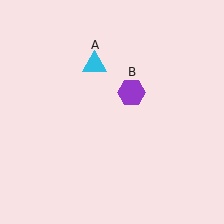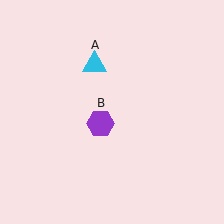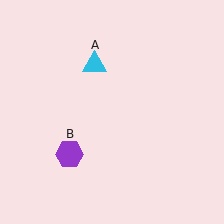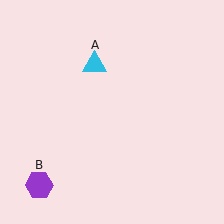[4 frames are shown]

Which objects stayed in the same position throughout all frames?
Cyan triangle (object A) remained stationary.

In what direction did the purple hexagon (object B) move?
The purple hexagon (object B) moved down and to the left.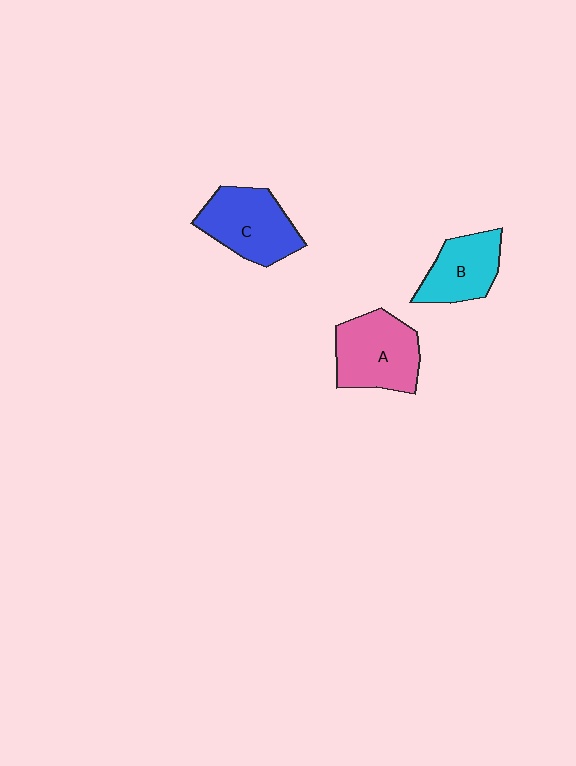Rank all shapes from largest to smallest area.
From largest to smallest: A (pink), C (blue), B (cyan).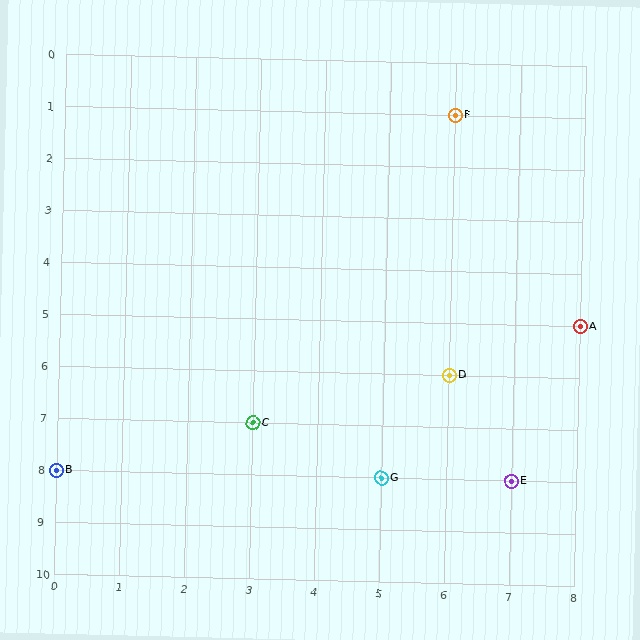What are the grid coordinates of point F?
Point F is at grid coordinates (6, 1).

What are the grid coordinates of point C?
Point C is at grid coordinates (3, 7).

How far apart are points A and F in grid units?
Points A and F are 2 columns and 4 rows apart (about 4.5 grid units diagonally).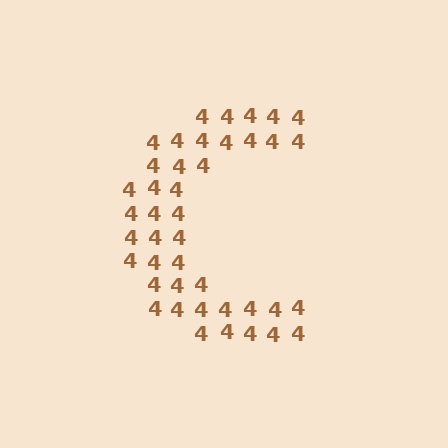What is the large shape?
The large shape is the letter C.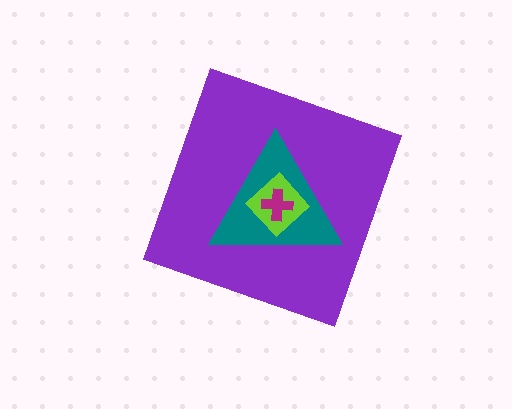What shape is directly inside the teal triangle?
The lime diamond.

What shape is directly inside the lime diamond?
The magenta cross.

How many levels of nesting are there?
4.